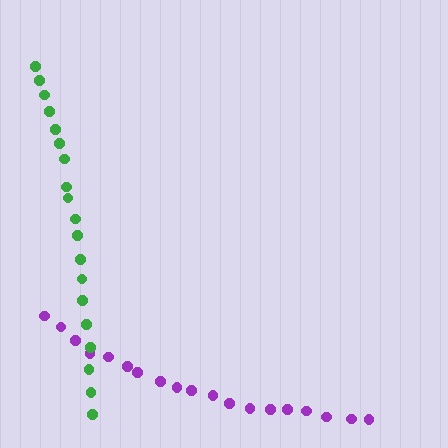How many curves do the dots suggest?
There are 2 distinct paths.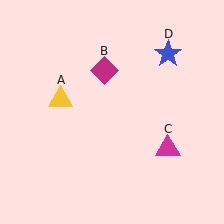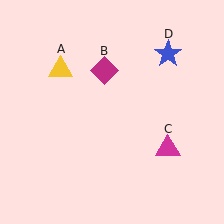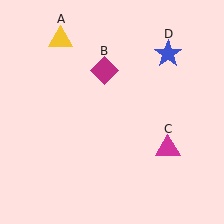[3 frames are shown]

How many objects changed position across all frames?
1 object changed position: yellow triangle (object A).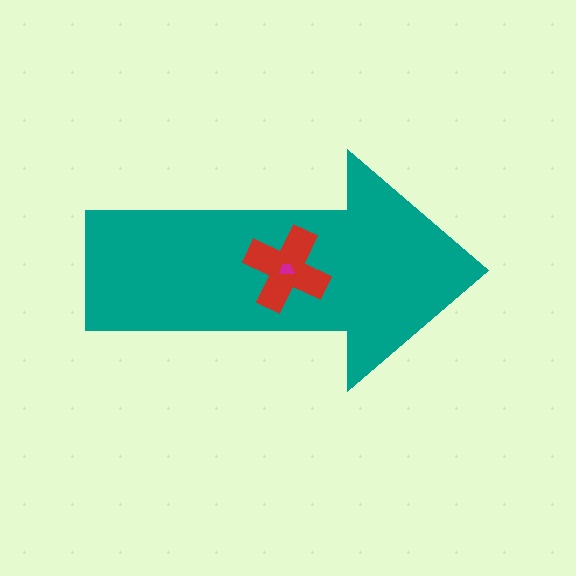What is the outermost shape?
The teal arrow.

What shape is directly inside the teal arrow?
The red cross.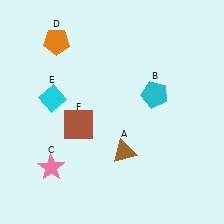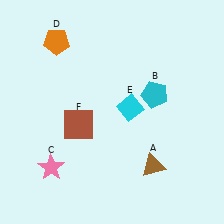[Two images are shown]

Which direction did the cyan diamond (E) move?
The cyan diamond (E) moved right.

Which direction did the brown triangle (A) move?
The brown triangle (A) moved right.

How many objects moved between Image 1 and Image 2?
2 objects moved between the two images.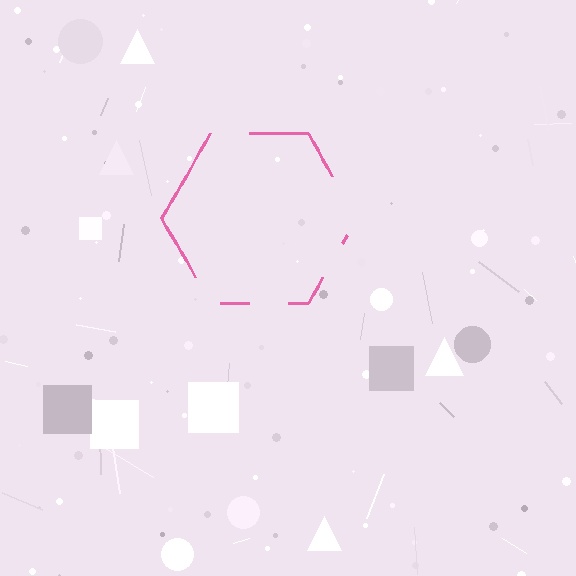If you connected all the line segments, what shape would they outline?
They would outline a hexagon.